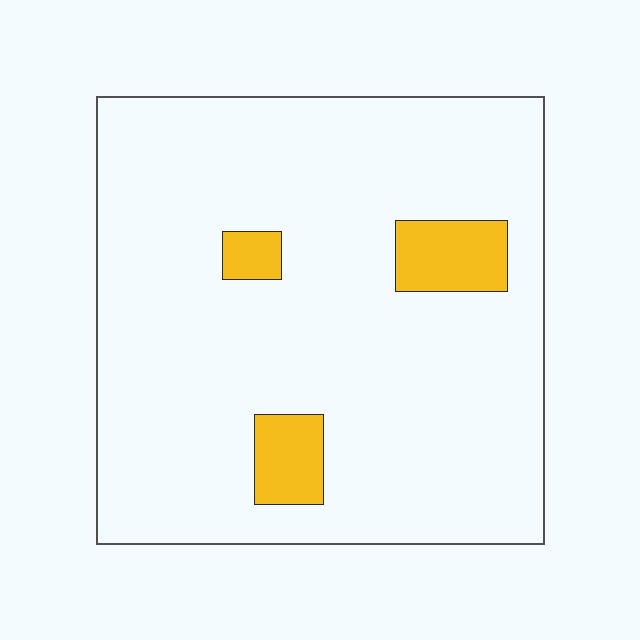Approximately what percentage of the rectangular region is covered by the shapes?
Approximately 10%.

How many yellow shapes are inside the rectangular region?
3.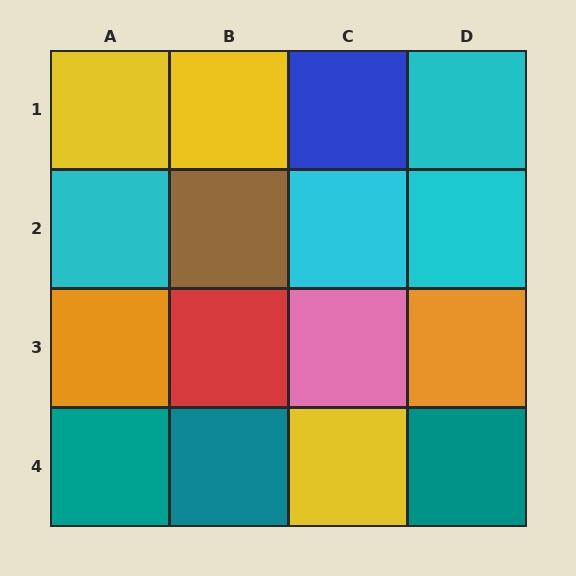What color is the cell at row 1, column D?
Cyan.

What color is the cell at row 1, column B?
Yellow.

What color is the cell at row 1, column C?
Blue.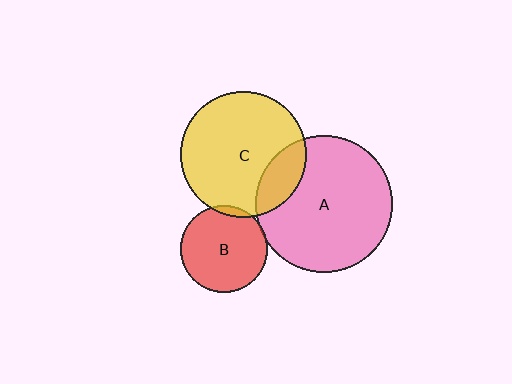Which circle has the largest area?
Circle A (pink).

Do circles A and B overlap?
Yes.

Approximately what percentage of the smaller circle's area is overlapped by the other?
Approximately 5%.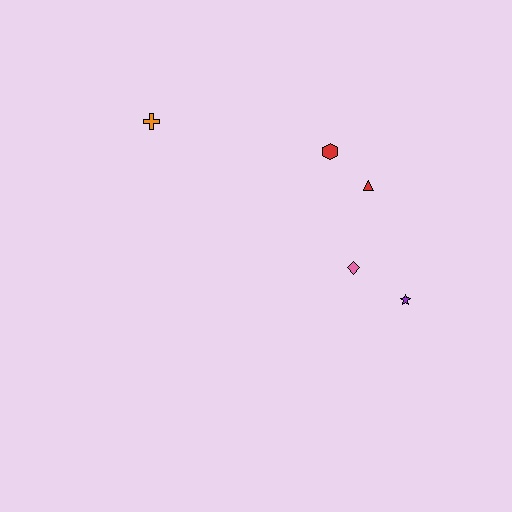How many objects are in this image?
There are 5 objects.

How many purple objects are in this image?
There is 1 purple object.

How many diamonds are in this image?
There is 1 diamond.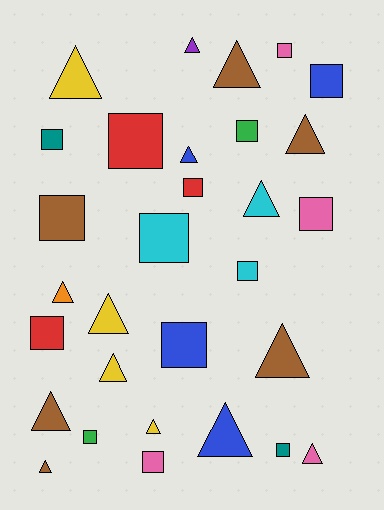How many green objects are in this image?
There are 2 green objects.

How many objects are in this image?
There are 30 objects.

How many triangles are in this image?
There are 15 triangles.